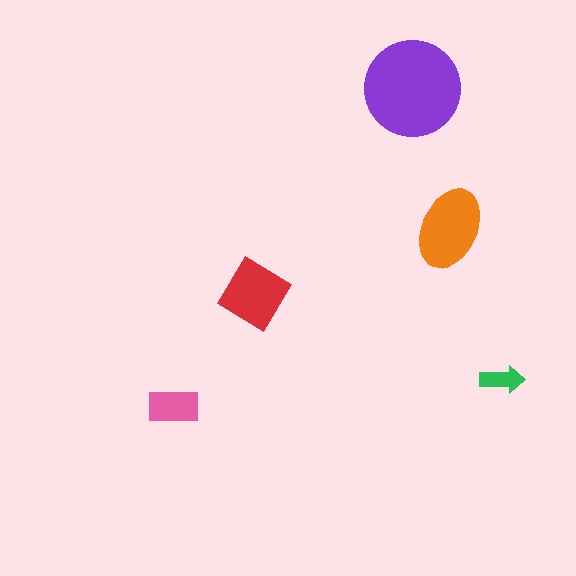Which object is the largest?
The purple circle.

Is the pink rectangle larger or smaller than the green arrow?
Larger.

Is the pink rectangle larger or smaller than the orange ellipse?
Smaller.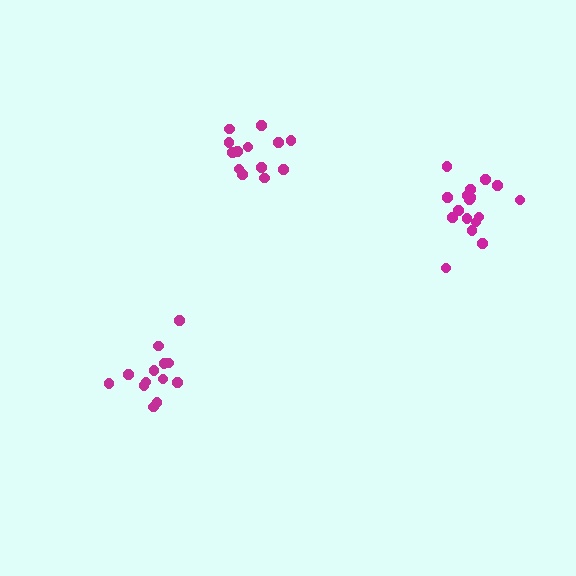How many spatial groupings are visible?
There are 3 spatial groupings.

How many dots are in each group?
Group 1: 17 dots, Group 2: 13 dots, Group 3: 13 dots (43 total).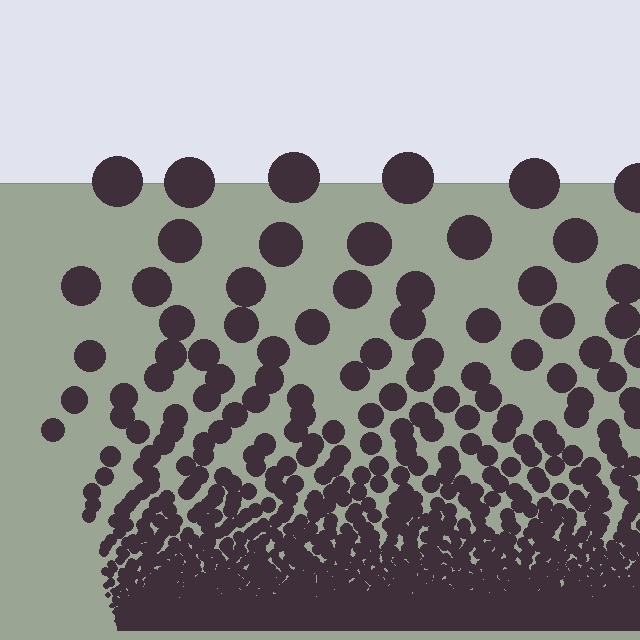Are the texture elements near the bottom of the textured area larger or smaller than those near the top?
Smaller. The gradient is inverted — elements near the bottom are smaller and denser.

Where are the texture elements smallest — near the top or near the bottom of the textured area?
Near the bottom.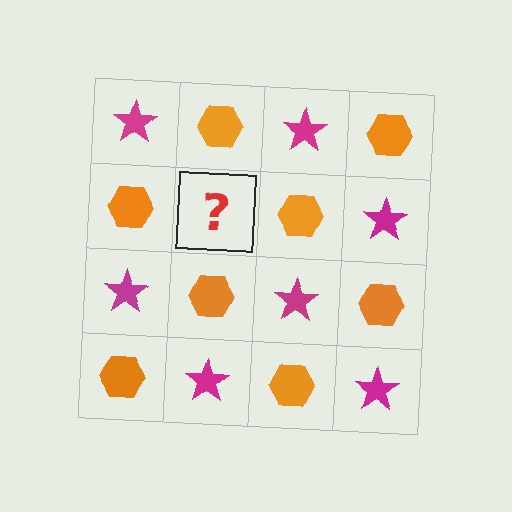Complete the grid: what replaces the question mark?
The question mark should be replaced with a magenta star.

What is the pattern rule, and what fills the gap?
The rule is that it alternates magenta star and orange hexagon in a checkerboard pattern. The gap should be filled with a magenta star.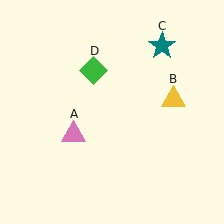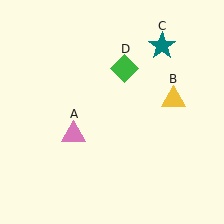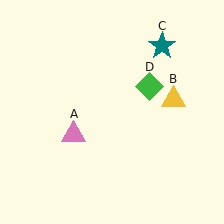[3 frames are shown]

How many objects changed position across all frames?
1 object changed position: green diamond (object D).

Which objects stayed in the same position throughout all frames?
Pink triangle (object A) and yellow triangle (object B) and teal star (object C) remained stationary.